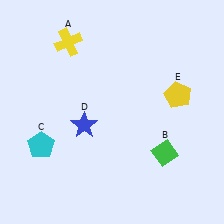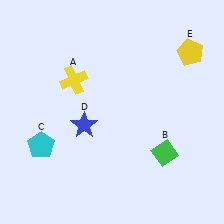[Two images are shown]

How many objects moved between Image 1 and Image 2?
2 objects moved between the two images.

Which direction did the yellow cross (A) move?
The yellow cross (A) moved down.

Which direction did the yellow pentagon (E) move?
The yellow pentagon (E) moved up.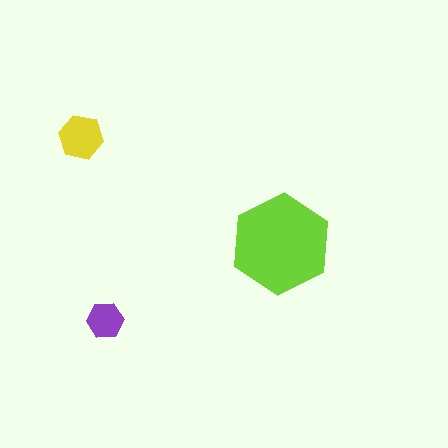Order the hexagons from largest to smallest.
the lime one, the yellow one, the purple one.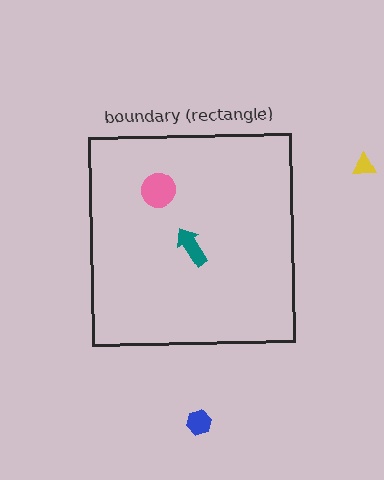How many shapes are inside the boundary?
2 inside, 2 outside.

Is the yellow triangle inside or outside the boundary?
Outside.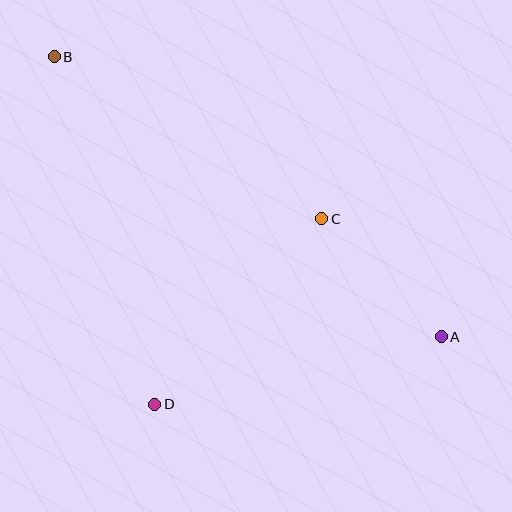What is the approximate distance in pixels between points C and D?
The distance between C and D is approximately 250 pixels.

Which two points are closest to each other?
Points A and C are closest to each other.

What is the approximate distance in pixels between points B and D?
The distance between B and D is approximately 362 pixels.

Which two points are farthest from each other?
Points A and B are farthest from each other.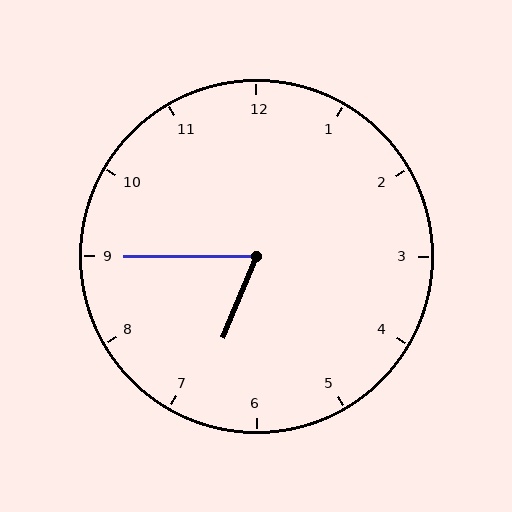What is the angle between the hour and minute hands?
Approximately 68 degrees.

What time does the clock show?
6:45.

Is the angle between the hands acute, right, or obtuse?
It is acute.